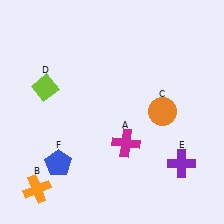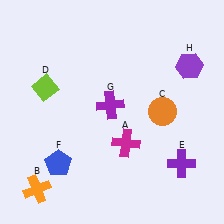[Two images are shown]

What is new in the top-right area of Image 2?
A purple hexagon (H) was added in the top-right area of Image 2.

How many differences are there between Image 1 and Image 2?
There are 2 differences between the two images.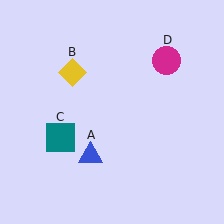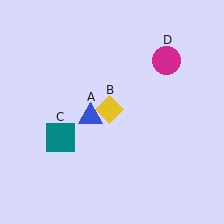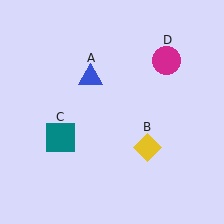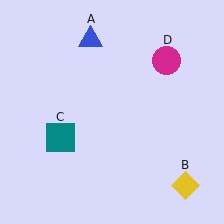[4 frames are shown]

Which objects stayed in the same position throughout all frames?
Teal square (object C) and magenta circle (object D) remained stationary.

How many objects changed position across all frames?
2 objects changed position: blue triangle (object A), yellow diamond (object B).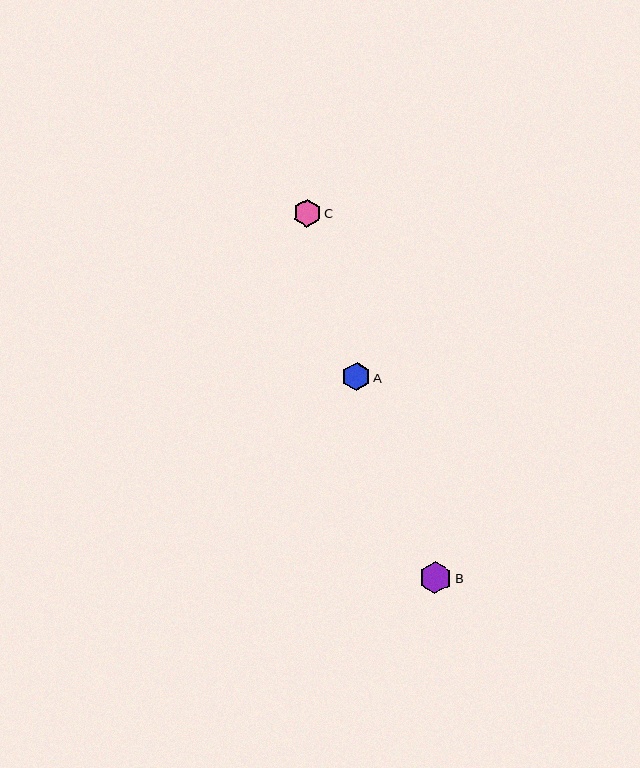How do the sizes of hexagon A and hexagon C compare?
Hexagon A and hexagon C are approximately the same size.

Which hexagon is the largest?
Hexagon B is the largest with a size of approximately 32 pixels.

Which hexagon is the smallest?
Hexagon C is the smallest with a size of approximately 27 pixels.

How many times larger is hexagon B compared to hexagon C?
Hexagon B is approximately 1.2 times the size of hexagon C.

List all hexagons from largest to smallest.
From largest to smallest: B, A, C.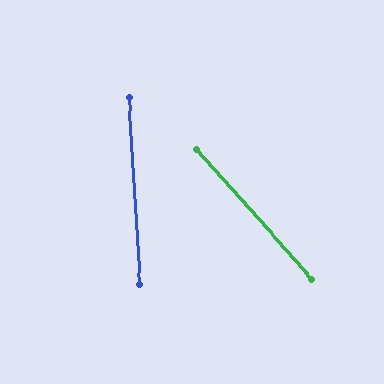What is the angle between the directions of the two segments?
Approximately 39 degrees.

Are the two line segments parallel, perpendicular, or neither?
Neither parallel nor perpendicular — they differ by about 39°.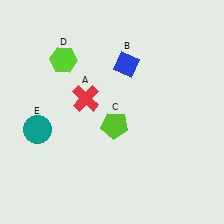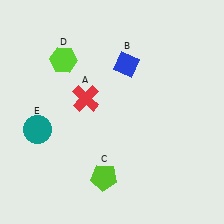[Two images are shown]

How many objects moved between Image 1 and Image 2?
1 object moved between the two images.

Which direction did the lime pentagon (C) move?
The lime pentagon (C) moved down.